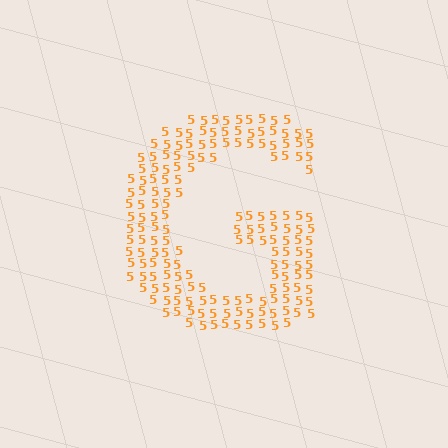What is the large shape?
The large shape is the letter G.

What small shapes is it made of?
It is made of small digit 5's.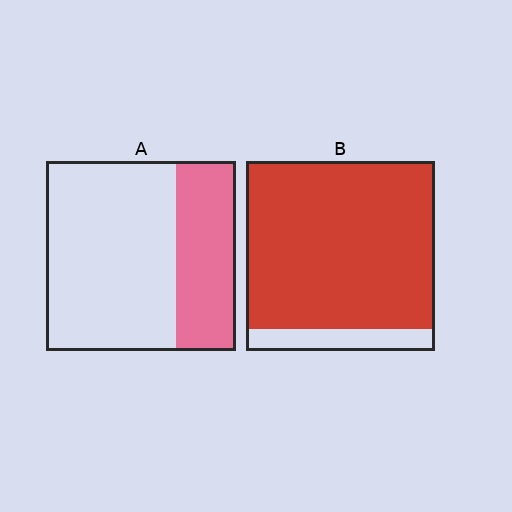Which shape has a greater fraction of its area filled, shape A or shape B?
Shape B.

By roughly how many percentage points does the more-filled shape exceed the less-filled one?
By roughly 55 percentage points (B over A).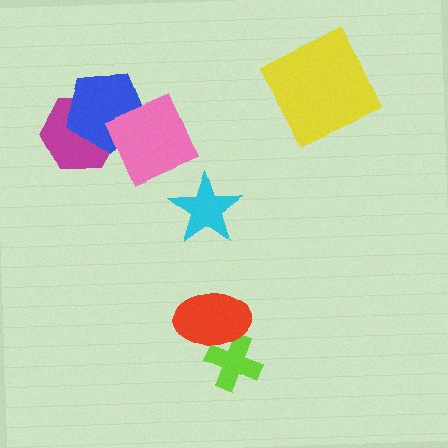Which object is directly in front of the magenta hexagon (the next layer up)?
The blue pentagon is directly in front of the magenta hexagon.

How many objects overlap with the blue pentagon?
2 objects overlap with the blue pentagon.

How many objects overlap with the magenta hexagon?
2 objects overlap with the magenta hexagon.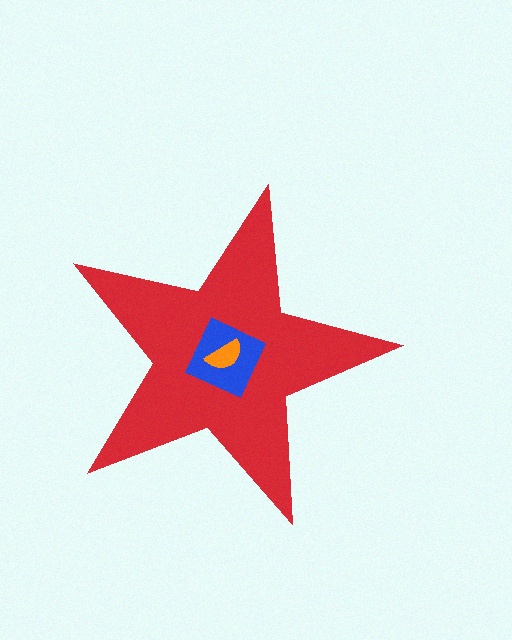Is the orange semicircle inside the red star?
Yes.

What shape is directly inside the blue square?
The orange semicircle.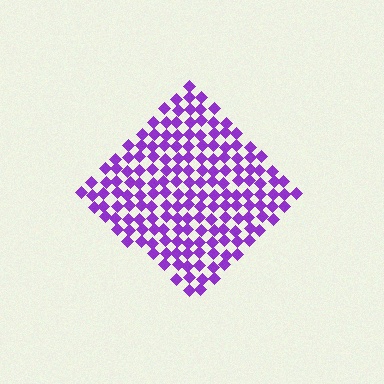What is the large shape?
The large shape is a diamond.